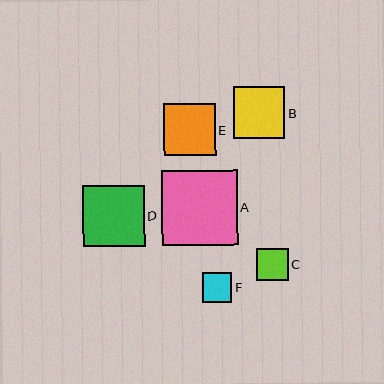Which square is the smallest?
Square F is the smallest with a size of approximately 29 pixels.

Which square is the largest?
Square A is the largest with a size of approximately 75 pixels.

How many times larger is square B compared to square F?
Square B is approximately 1.8 times the size of square F.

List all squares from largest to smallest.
From largest to smallest: A, D, B, E, C, F.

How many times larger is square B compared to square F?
Square B is approximately 1.8 times the size of square F.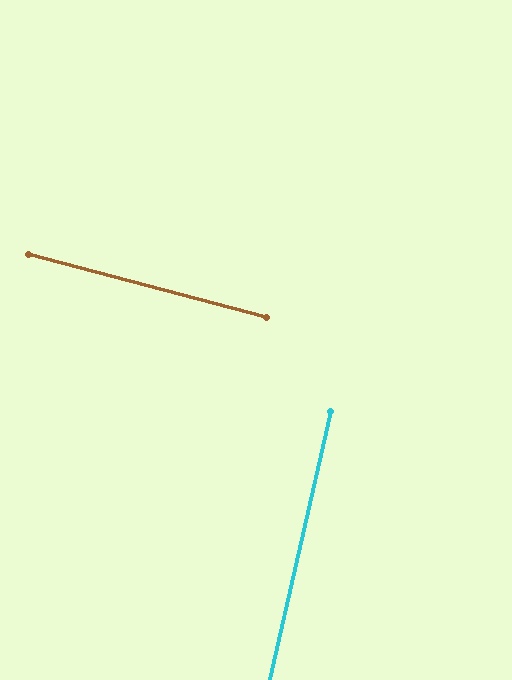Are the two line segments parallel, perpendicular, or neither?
Perpendicular — they meet at approximately 88°.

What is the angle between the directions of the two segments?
Approximately 88 degrees.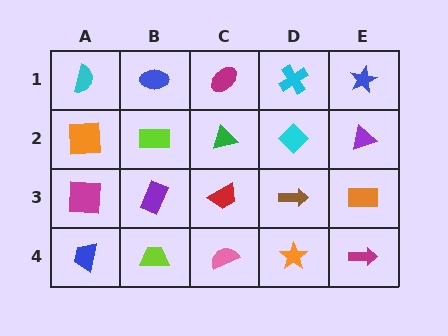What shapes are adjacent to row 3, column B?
A lime rectangle (row 2, column B), a lime trapezoid (row 4, column B), a magenta square (row 3, column A), a red trapezoid (row 3, column C).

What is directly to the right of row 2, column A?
A lime rectangle.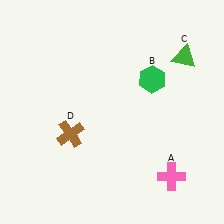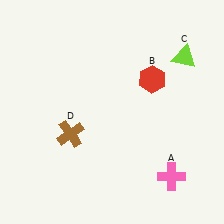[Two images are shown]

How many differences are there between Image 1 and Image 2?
There are 2 differences between the two images.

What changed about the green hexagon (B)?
In Image 1, B is green. In Image 2, it changed to red.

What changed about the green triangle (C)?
In Image 1, C is green. In Image 2, it changed to lime.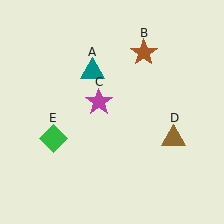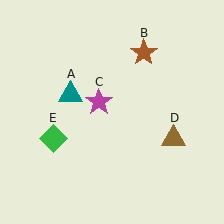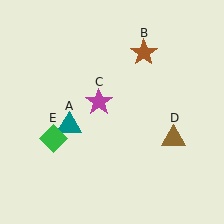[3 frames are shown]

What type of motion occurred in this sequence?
The teal triangle (object A) rotated counterclockwise around the center of the scene.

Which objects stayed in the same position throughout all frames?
Brown star (object B) and magenta star (object C) and brown triangle (object D) and green diamond (object E) remained stationary.